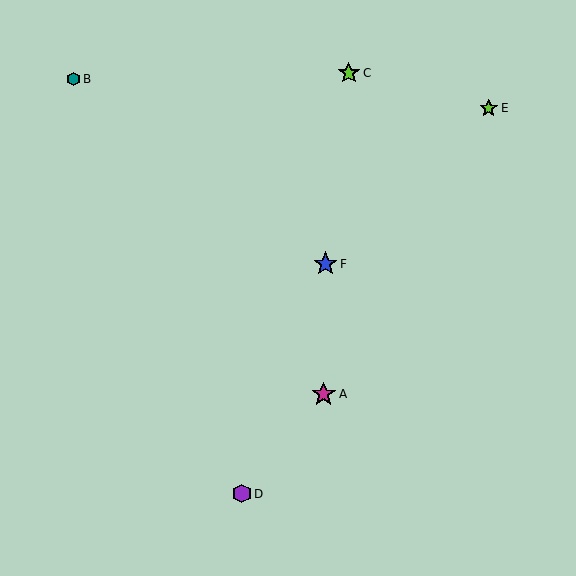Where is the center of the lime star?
The center of the lime star is at (489, 108).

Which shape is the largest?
The magenta star (labeled A) is the largest.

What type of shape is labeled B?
Shape B is a teal hexagon.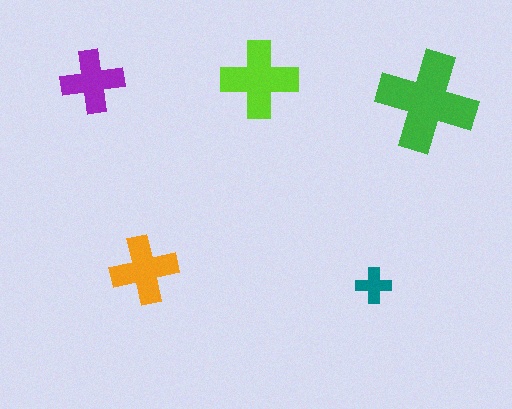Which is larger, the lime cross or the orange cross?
The lime one.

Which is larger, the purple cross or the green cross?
The green one.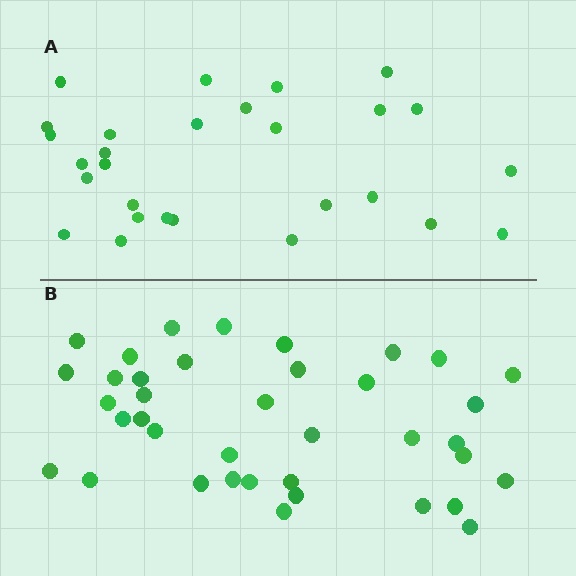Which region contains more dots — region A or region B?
Region B (the bottom region) has more dots.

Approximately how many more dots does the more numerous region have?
Region B has roughly 10 or so more dots than region A.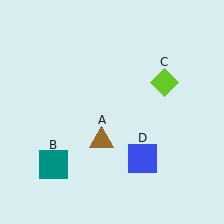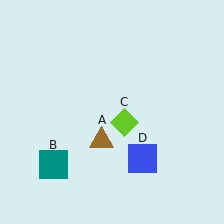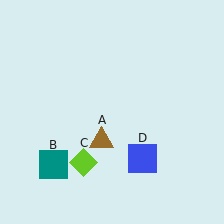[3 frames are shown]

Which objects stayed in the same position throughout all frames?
Brown triangle (object A) and teal square (object B) and blue square (object D) remained stationary.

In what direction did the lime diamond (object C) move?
The lime diamond (object C) moved down and to the left.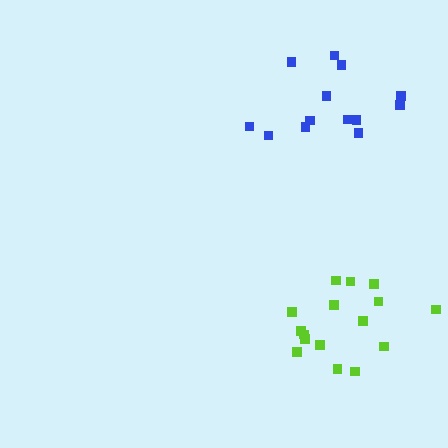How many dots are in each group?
Group 1: 13 dots, Group 2: 16 dots (29 total).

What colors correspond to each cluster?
The clusters are colored: blue, lime.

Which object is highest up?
The blue cluster is topmost.